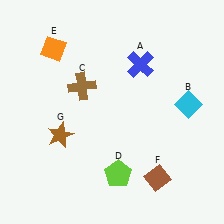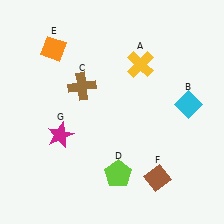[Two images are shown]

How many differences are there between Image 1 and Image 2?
There are 2 differences between the two images.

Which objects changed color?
A changed from blue to yellow. G changed from brown to magenta.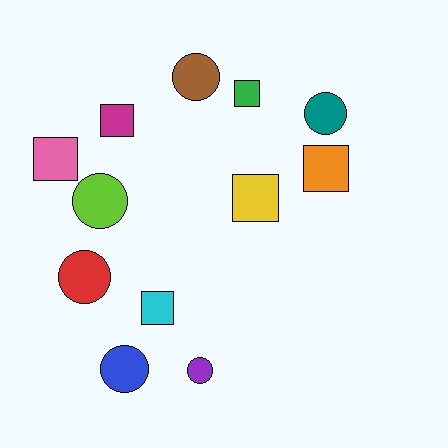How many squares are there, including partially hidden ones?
There are 6 squares.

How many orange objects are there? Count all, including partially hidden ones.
There is 1 orange object.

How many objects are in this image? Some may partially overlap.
There are 12 objects.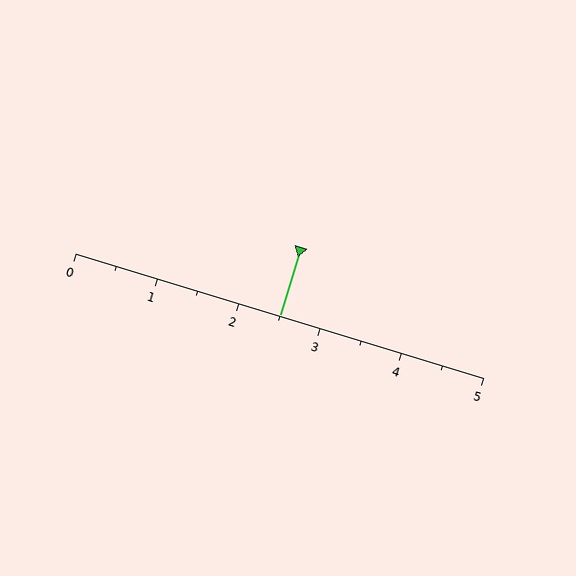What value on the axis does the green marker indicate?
The marker indicates approximately 2.5.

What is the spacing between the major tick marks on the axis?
The major ticks are spaced 1 apart.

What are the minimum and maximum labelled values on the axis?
The axis runs from 0 to 5.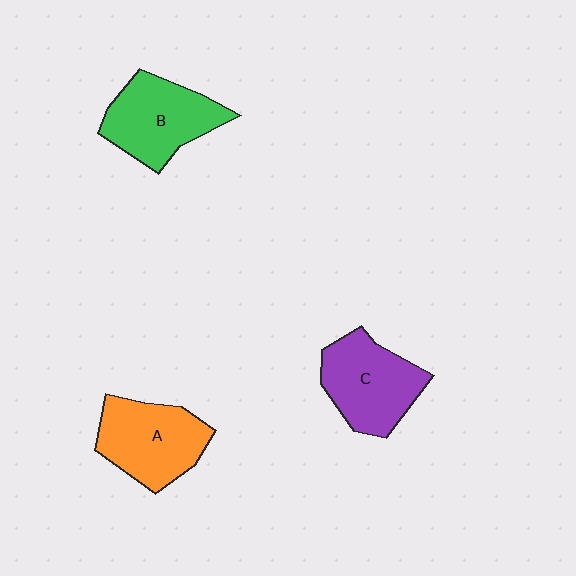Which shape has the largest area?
Shape A (orange).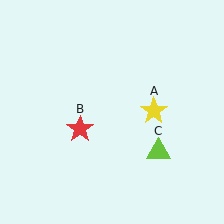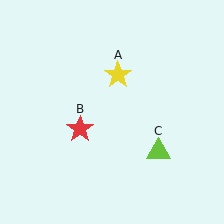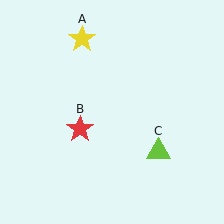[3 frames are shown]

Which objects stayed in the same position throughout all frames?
Red star (object B) and lime triangle (object C) remained stationary.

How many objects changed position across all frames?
1 object changed position: yellow star (object A).